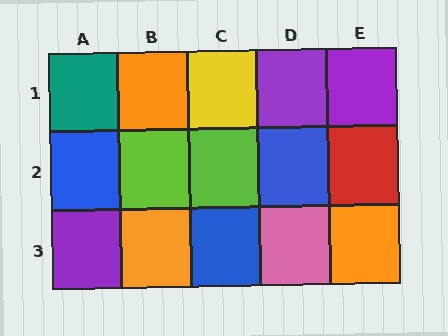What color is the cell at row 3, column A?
Purple.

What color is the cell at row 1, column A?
Teal.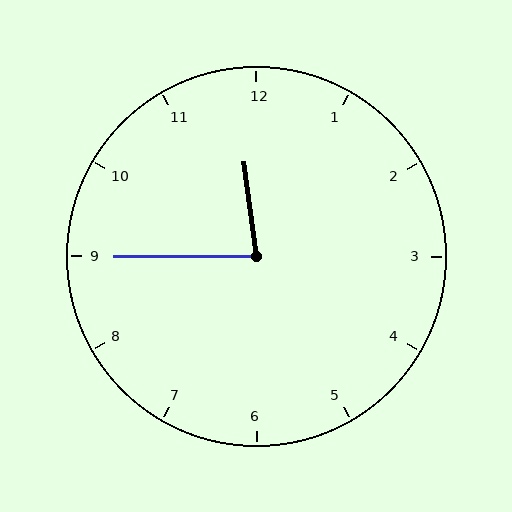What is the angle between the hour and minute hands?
Approximately 82 degrees.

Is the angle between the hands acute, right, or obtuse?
It is acute.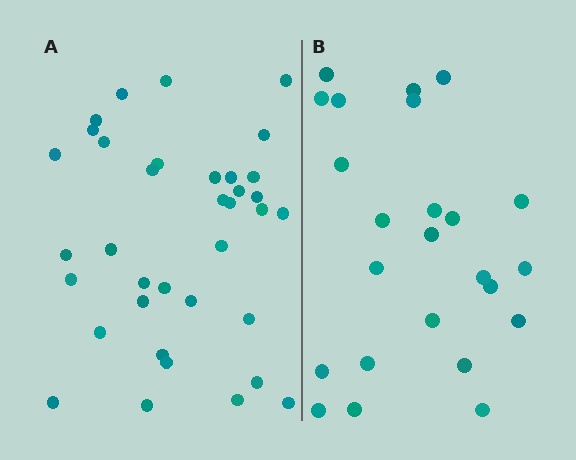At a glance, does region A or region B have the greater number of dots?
Region A (the left region) has more dots.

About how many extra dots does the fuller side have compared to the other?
Region A has roughly 12 or so more dots than region B.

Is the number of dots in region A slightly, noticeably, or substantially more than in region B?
Region A has substantially more. The ratio is roughly 1.5 to 1.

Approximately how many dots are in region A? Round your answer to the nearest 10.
About 40 dots. (The exact count is 36, which rounds to 40.)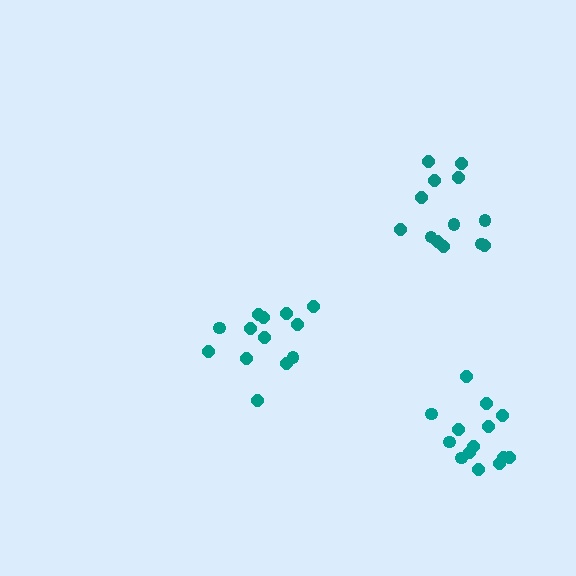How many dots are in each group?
Group 1: 13 dots, Group 2: 14 dots, Group 3: 13 dots (40 total).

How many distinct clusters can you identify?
There are 3 distinct clusters.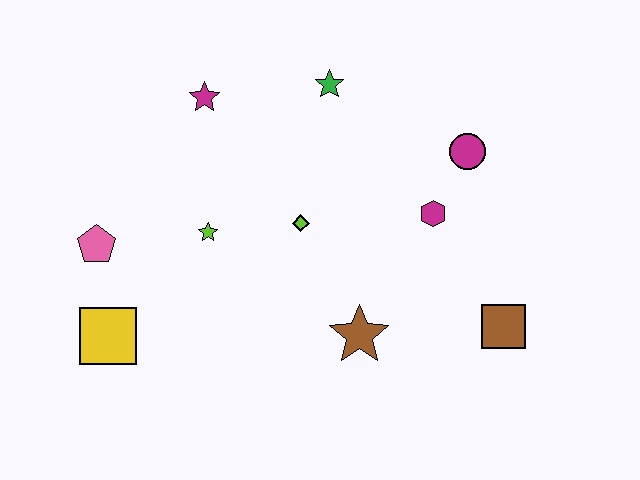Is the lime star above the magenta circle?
No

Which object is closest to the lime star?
The lime diamond is closest to the lime star.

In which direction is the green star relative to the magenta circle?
The green star is to the left of the magenta circle.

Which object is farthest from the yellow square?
The magenta circle is farthest from the yellow square.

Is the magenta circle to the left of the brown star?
No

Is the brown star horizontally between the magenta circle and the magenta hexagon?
No